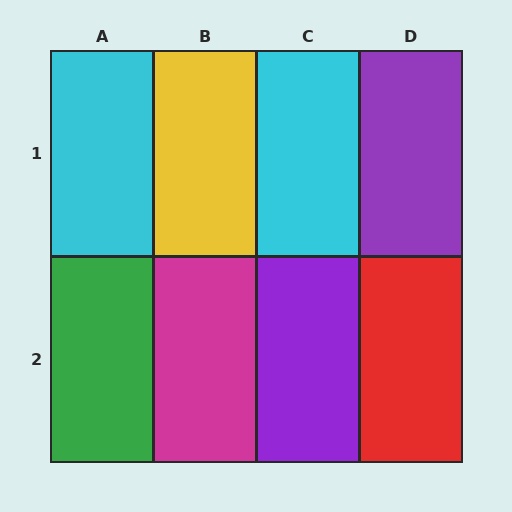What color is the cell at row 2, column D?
Red.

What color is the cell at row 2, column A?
Green.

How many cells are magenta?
1 cell is magenta.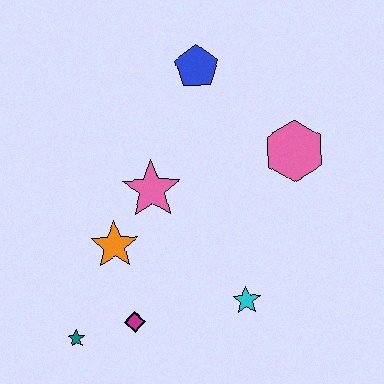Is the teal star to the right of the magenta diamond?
No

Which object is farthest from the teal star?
The blue pentagon is farthest from the teal star.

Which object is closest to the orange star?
The pink star is closest to the orange star.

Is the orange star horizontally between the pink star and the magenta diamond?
No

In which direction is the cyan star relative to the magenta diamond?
The cyan star is to the right of the magenta diamond.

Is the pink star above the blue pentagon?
No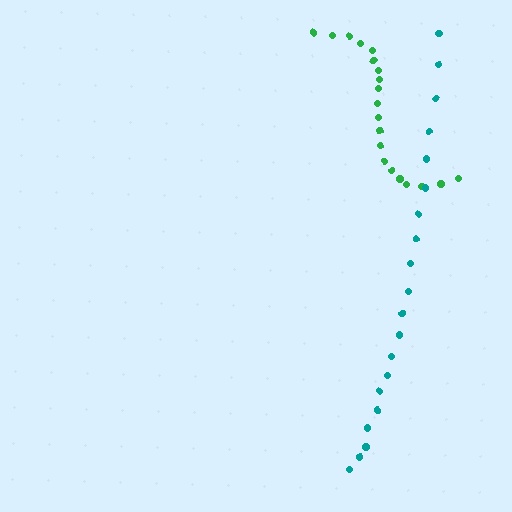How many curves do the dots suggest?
There are 2 distinct paths.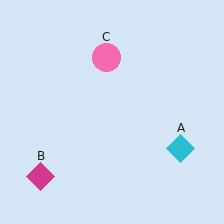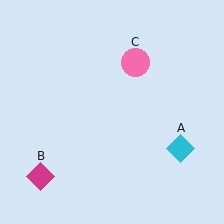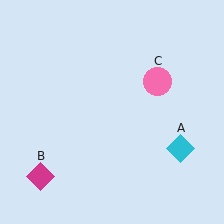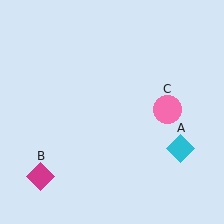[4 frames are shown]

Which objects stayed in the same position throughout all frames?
Cyan diamond (object A) and magenta diamond (object B) remained stationary.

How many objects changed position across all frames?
1 object changed position: pink circle (object C).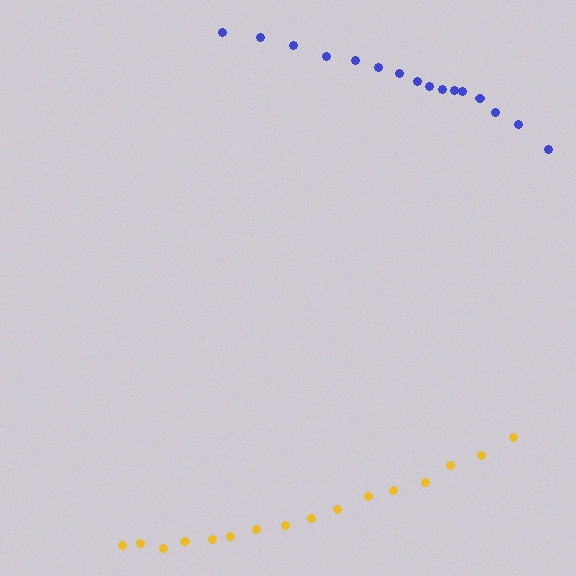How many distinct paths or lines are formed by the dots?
There are 2 distinct paths.